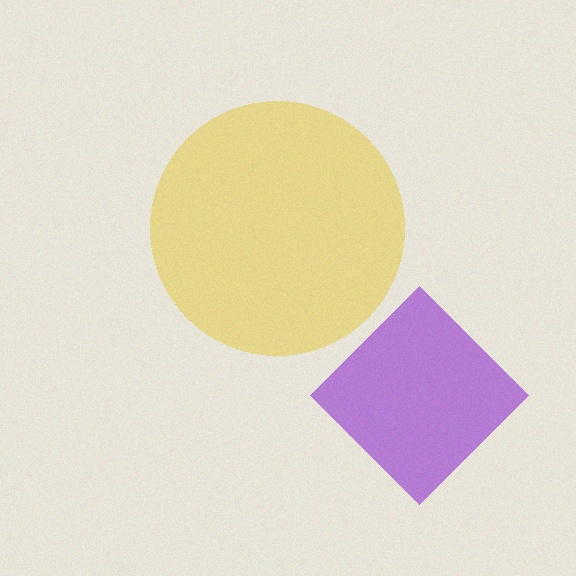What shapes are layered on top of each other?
The layered shapes are: a yellow circle, a purple diamond.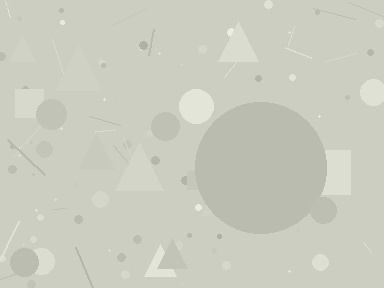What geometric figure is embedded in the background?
A circle is embedded in the background.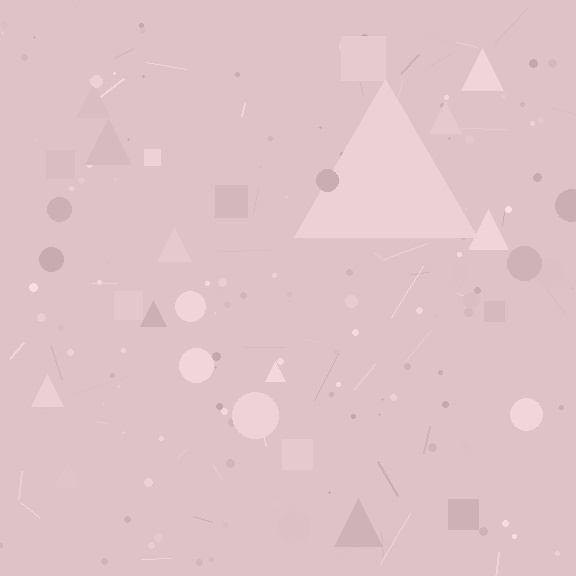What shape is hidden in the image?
A triangle is hidden in the image.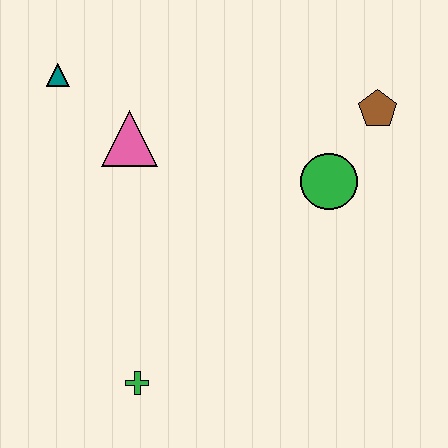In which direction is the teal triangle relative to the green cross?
The teal triangle is above the green cross.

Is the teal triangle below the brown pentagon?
No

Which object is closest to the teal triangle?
The pink triangle is closest to the teal triangle.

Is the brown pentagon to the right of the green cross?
Yes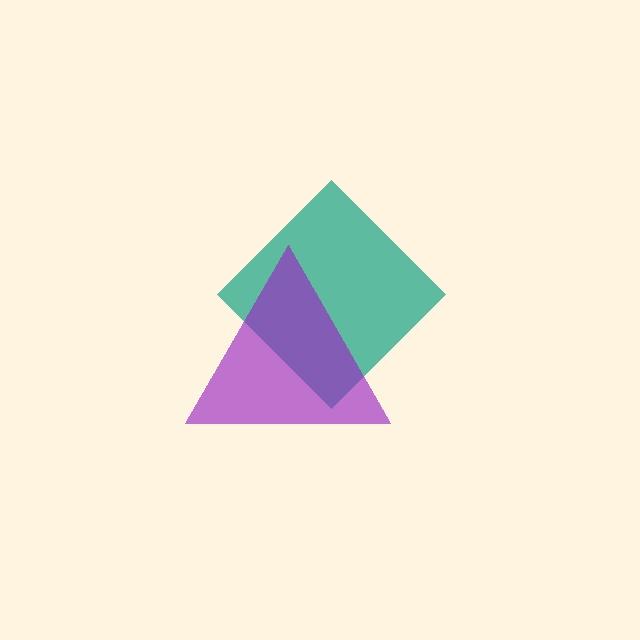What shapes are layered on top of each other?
The layered shapes are: a teal diamond, a purple triangle.